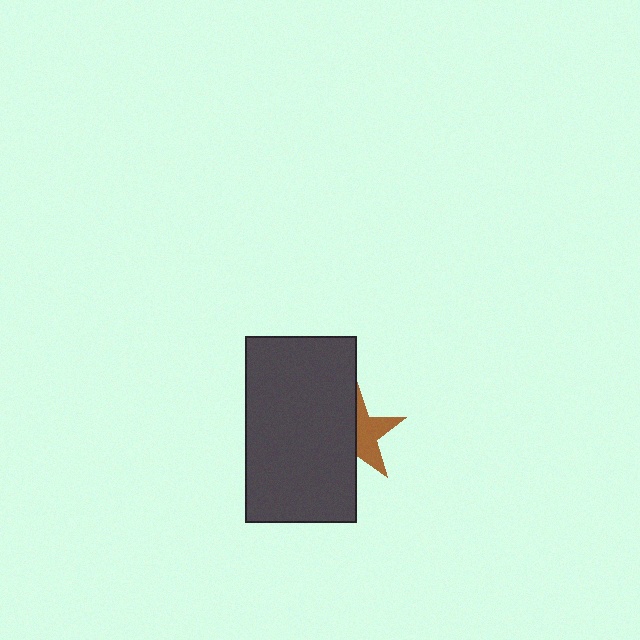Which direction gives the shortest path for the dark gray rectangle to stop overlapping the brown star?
Moving left gives the shortest separation.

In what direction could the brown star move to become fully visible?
The brown star could move right. That would shift it out from behind the dark gray rectangle entirely.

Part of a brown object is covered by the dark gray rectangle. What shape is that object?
It is a star.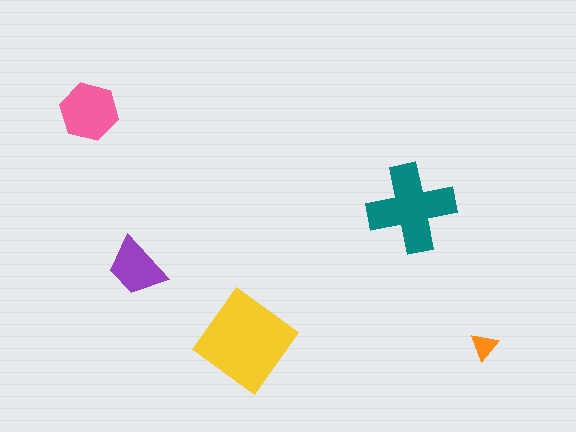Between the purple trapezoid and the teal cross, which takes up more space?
The teal cross.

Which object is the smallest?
The orange triangle.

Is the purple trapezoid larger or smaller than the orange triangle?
Larger.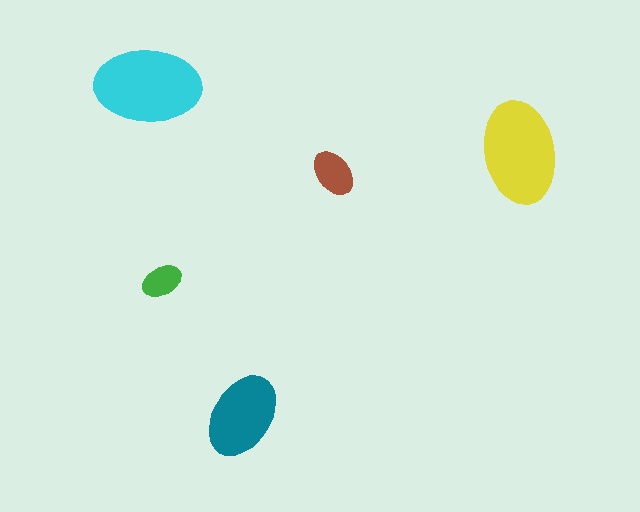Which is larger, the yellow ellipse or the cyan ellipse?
The cyan one.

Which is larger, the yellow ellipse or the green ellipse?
The yellow one.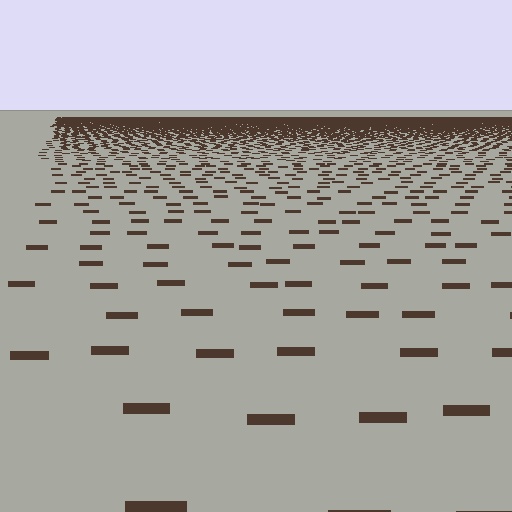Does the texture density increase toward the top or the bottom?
Density increases toward the top.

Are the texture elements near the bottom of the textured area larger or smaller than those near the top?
Larger. Near the bottom, elements are closer to the viewer and appear at a bigger on-screen size.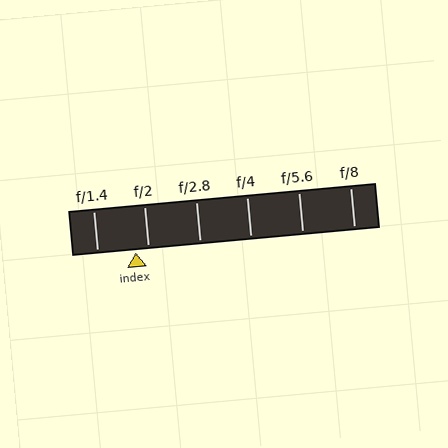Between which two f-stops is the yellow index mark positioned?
The index mark is between f/1.4 and f/2.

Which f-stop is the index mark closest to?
The index mark is closest to f/2.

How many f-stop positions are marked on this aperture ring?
There are 6 f-stop positions marked.